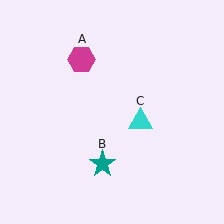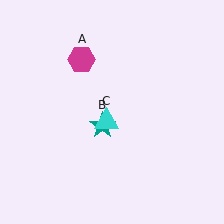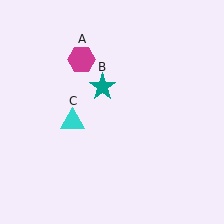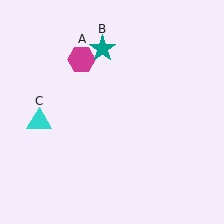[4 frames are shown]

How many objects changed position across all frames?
2 objects changed position: teal star (object B), cyan triangle (object C).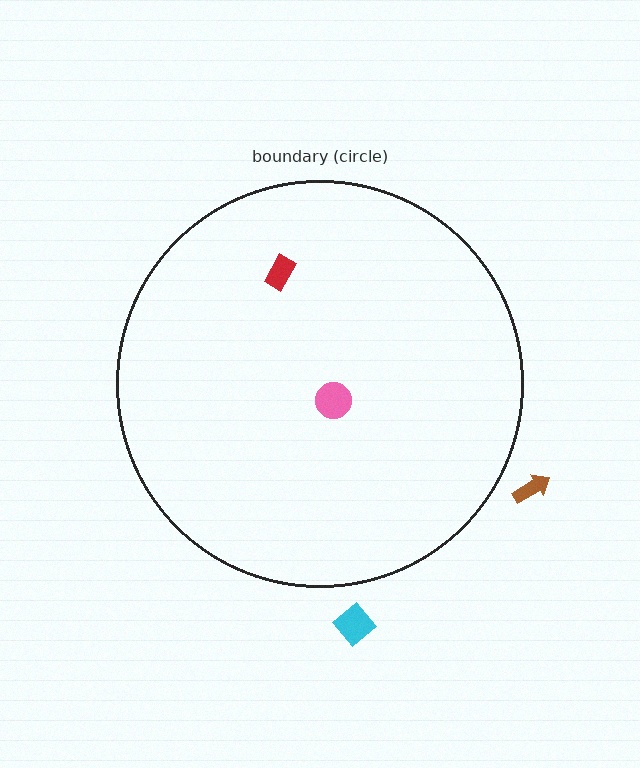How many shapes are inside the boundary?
2 inside, 2 outside.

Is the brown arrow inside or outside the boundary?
Outside.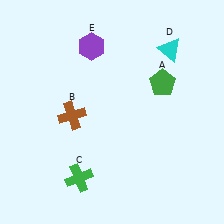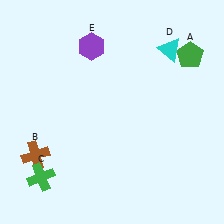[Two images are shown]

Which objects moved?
The objects that moved are: the green pentagon (A), the brown cross (B), the green cross (C).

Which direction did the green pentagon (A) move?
The green pentagon (A) moved right.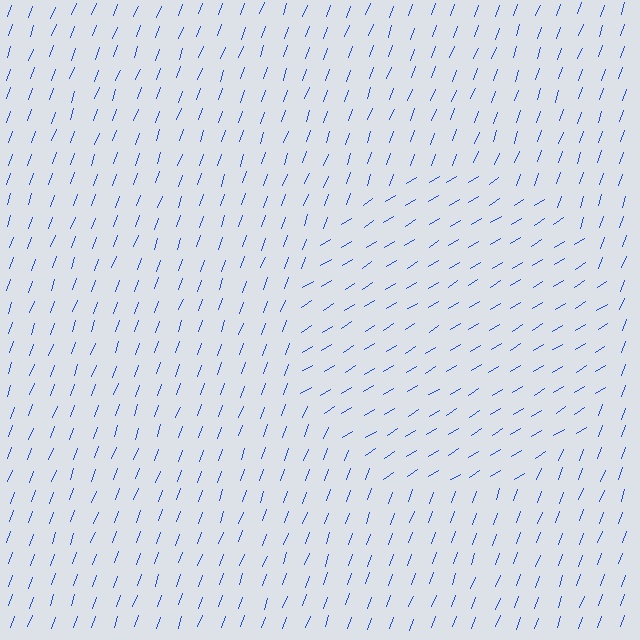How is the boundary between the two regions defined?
The boundary is defined purely by a change in line orientation (approximately 38 degrees difference). All lines are the same color and thickness.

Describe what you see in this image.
The image is filled with small blue line segments. A circle region in the image has lines oriented differently from the surrounding lines, creating a visible texture boundary.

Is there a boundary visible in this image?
Yes, there is a texture boundary formed by a change in line orientation.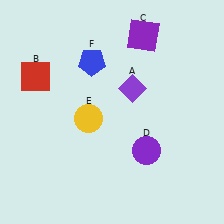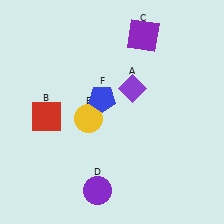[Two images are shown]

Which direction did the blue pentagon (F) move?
The blue pentagon (F) moved down.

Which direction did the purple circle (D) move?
The purple circle (D) moved left.